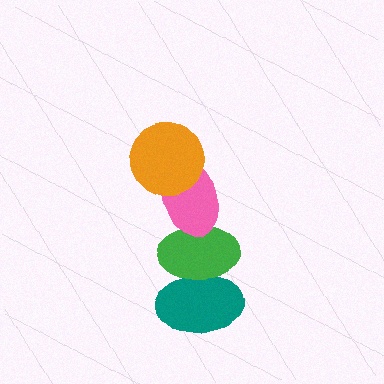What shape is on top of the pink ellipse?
The orange circle is on top of the pink ellipse.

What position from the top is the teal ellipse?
The teal ellipse is 4th from the top.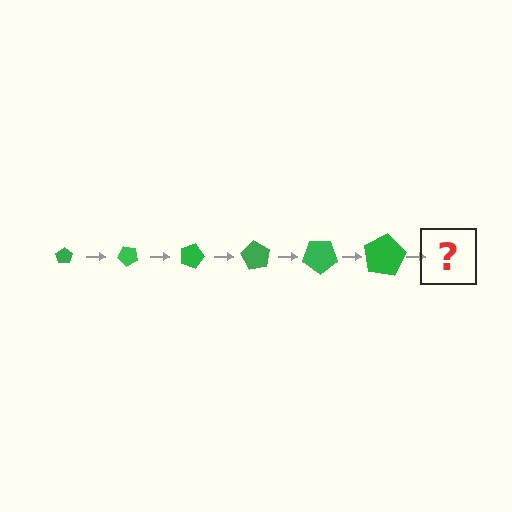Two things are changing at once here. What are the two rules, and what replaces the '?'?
The two rules are that the pentagon grows larger each step and it rotates 45 degrees each step. The '?' should be a pentagon, larger than the previous one and rotated 270 degrees from the start.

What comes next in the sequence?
The next element should be a pentagon, larger than the previous one and rotated 270 degrees from the start.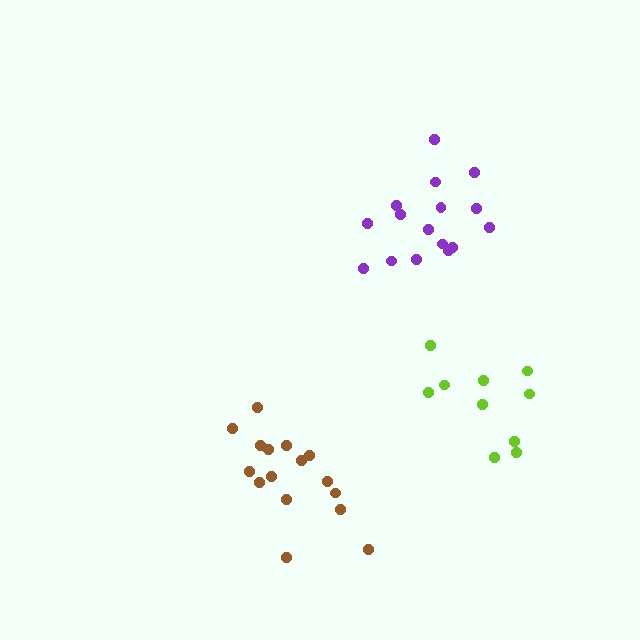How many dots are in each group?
Group 1: 16 dots, Group 2: 16 dots, Group 3: 10 dots (42 total).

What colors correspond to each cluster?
The clusters are colored: purple, brown, lime.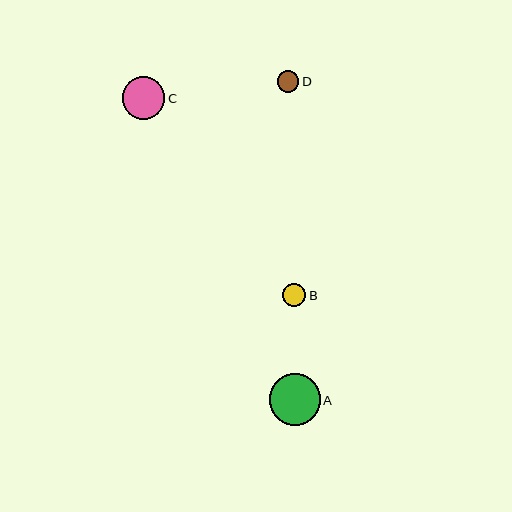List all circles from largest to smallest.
From largest to smallest: A, C, B, D.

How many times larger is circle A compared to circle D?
Circle A is approximately 2.4 times the size of circle D.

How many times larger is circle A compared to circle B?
Circle A is approximately 2.2 times the size of circle B.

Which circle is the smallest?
Circle D is the smallest with a size of approximately 22 pixels.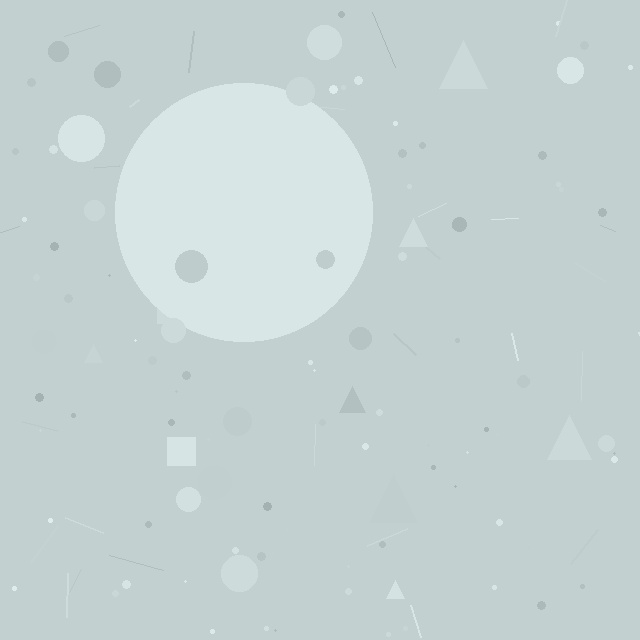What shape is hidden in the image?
A circle is hidden in the image.